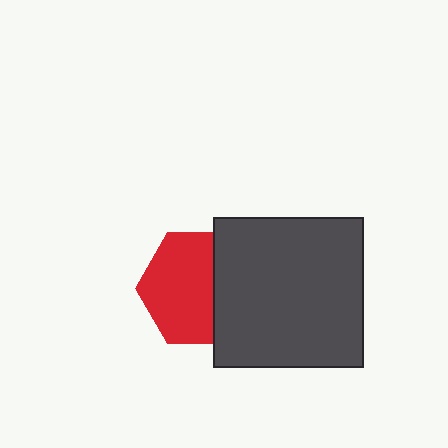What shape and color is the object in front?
The object in front is a dark gray square.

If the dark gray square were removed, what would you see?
You would see the complete red hexagon.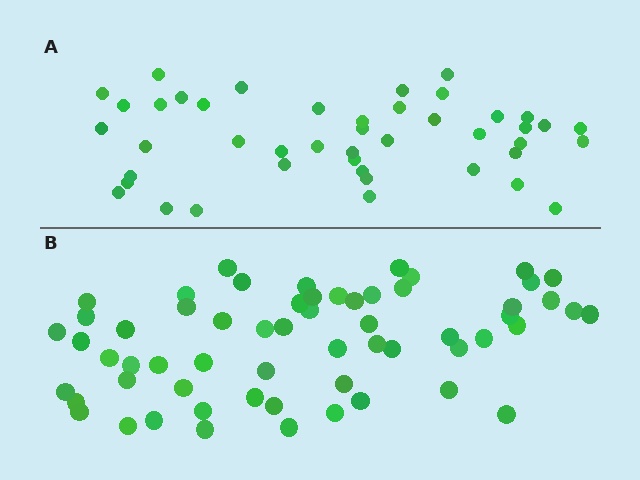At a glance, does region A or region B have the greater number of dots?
Region B (the bottom region) has more dots.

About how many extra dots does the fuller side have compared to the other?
Region B has approximately 15 more dots than region A.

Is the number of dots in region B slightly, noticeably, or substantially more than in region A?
Region B has noticeably more, but not dramatically so. The ratio is roughly 1.4 to 1.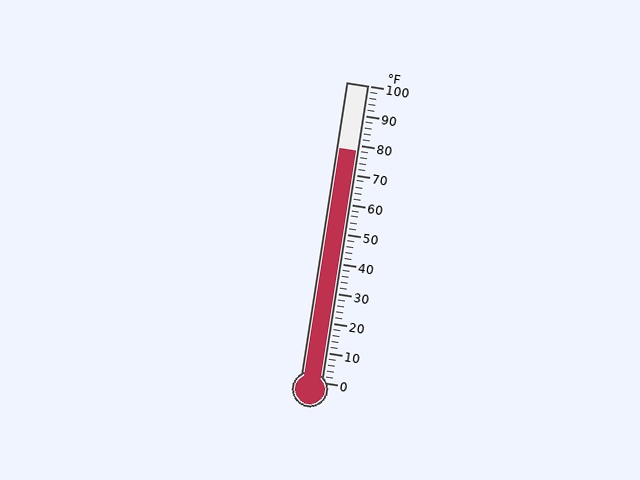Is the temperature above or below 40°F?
The temperature is above 40°F.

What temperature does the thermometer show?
The thermometer shows approximately 78°F.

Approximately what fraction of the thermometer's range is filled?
The thermometer is filled to approximately 80% of its range.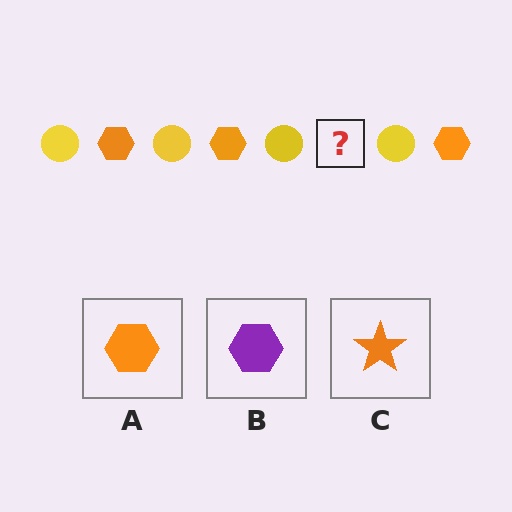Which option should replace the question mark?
Option A.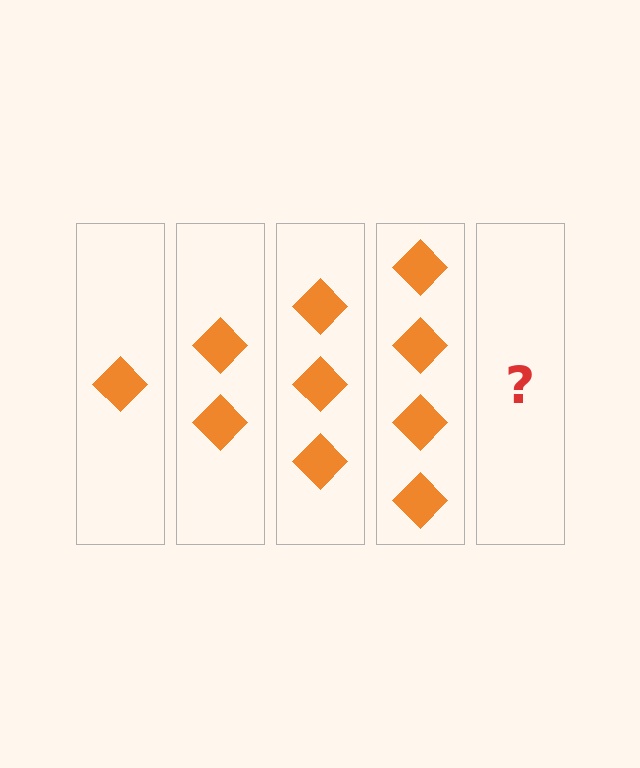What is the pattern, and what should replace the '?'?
The pattern is that each step adds one more diamond. The '?' should be 5 diamonds.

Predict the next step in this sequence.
The next step is 5 diamonds.